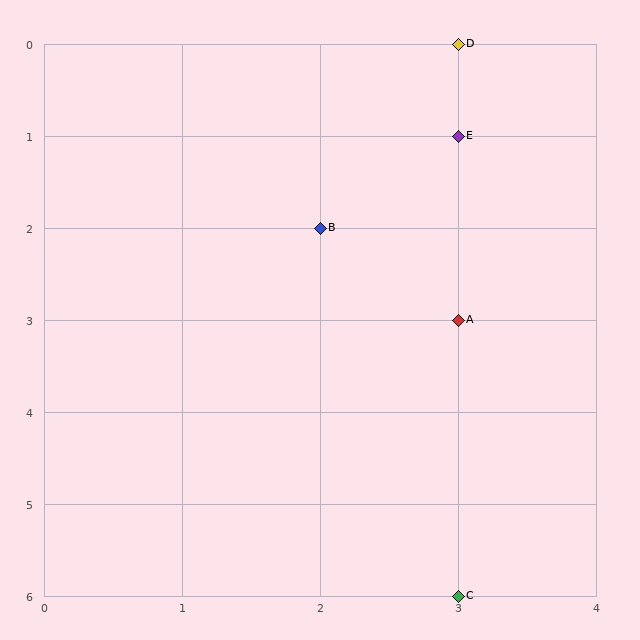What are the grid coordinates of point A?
Point A is at grid coordinates (3, 3).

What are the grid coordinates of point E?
Point E is at grid coordinates (3, 1).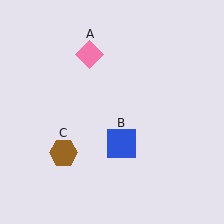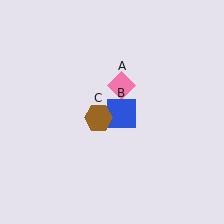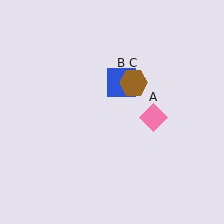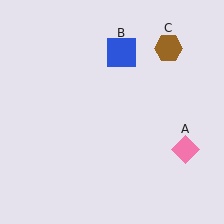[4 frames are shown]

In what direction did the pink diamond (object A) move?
The pink diamond (object A) moved down and to the right.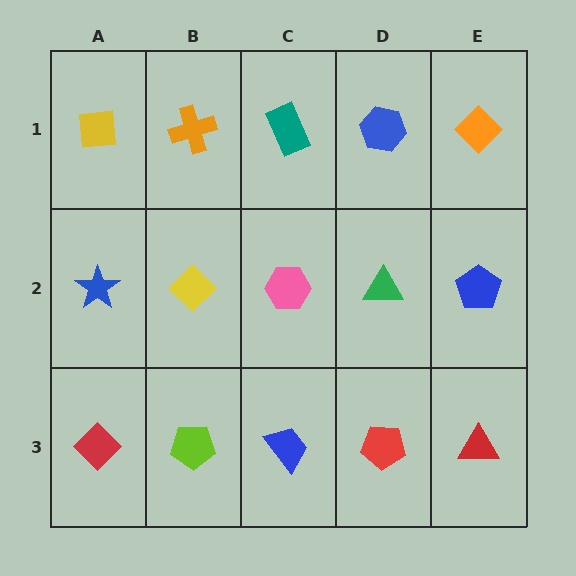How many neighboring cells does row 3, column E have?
2.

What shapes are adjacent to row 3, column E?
A blue pentagon (row 2, column E), a red pentagon (row 3, column D).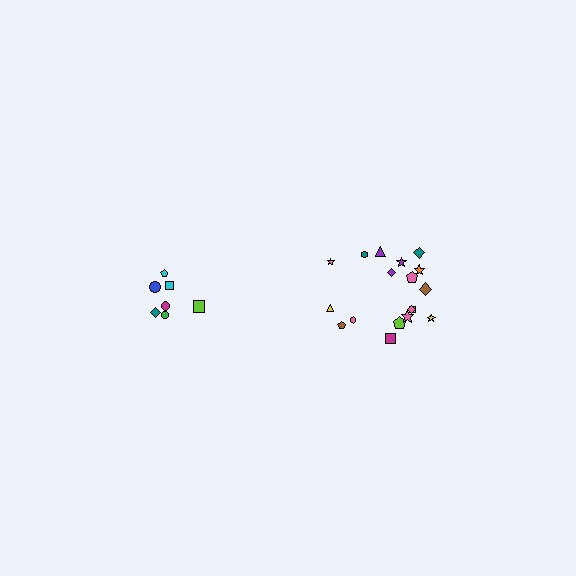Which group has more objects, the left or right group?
The right group.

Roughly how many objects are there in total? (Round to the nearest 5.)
Roughly 25 objects in total.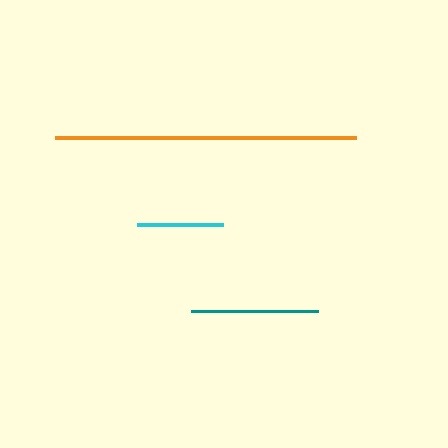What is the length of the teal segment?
The teal segment is approximately 128 pixels long.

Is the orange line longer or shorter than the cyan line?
The orange line is longer than the cyan line.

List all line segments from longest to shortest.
From longest to shortest: orange, teal, cyan.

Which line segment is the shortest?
The cyan line is the shortest at approximately 85 pixels.